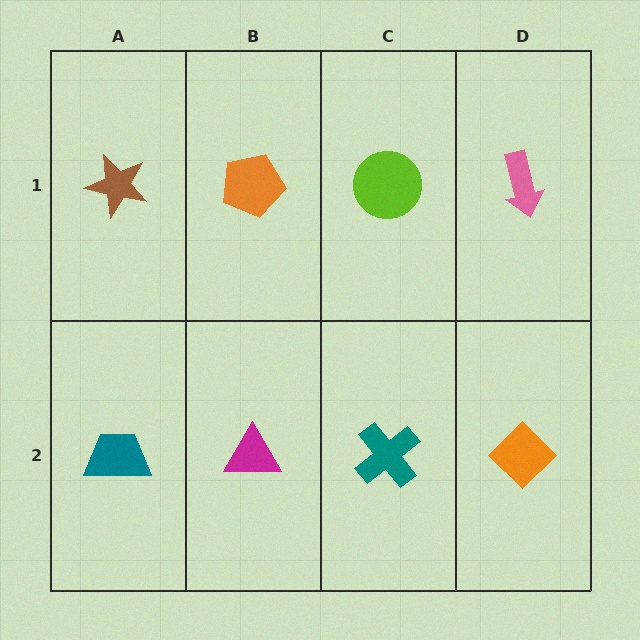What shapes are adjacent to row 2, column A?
A brown star (row 1, column A), a magenta triangle (row 2, column B).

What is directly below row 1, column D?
An orange diamond.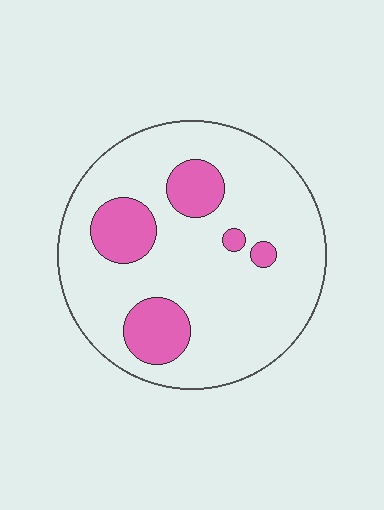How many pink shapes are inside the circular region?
5.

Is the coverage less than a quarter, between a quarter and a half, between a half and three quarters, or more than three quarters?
Less than a quarter.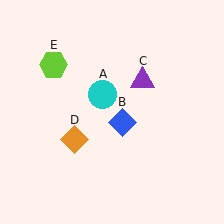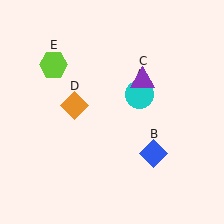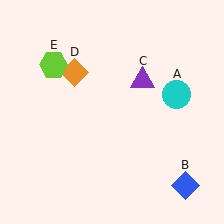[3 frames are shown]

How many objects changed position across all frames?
3 objects changed position: cyan circle (object A), blue diamond (object B), orange diamond (object D).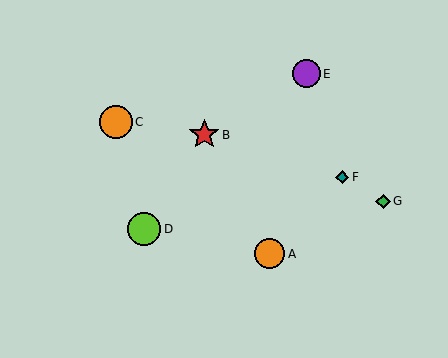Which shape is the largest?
The lime circle (labeled D) is the largest.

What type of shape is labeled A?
Shape A is an orange circle.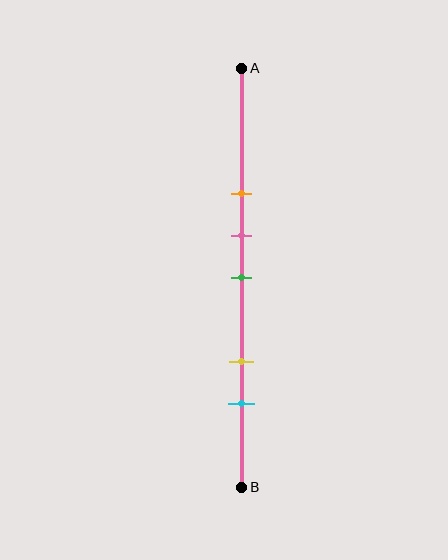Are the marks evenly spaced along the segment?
No, the marks are not evenly spaced.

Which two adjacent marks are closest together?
The pink and green marks are the closest adjacent pair.